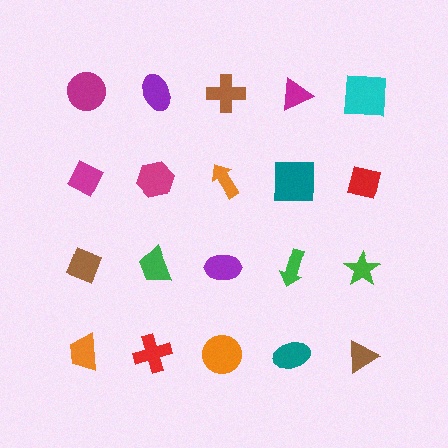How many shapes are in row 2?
5 shapes.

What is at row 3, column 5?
A green star.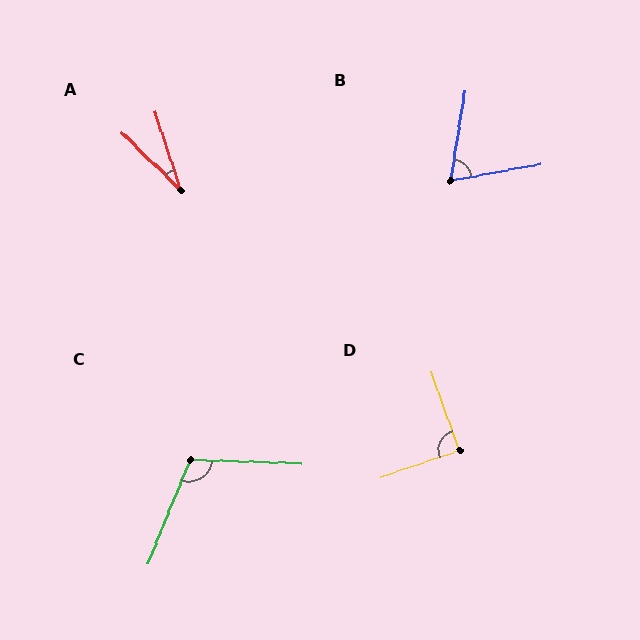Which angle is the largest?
C, at approximately 110 degrees.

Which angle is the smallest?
A, at approximately 27 degrees.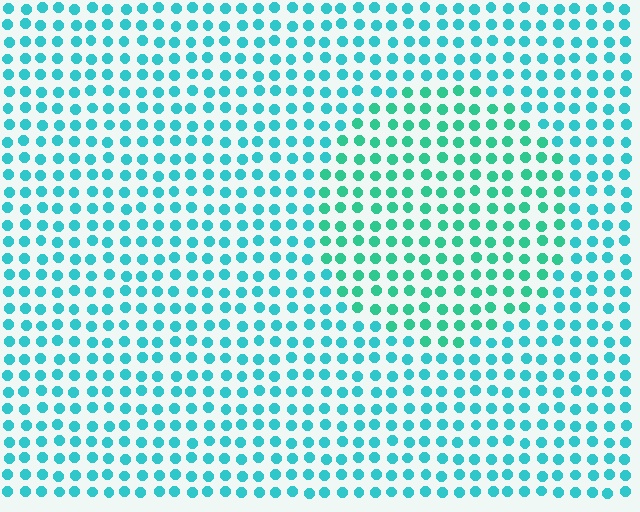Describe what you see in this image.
The image is filled with small cyan elements in a uniform arrangement. A circle-shaped region is visible where the elements are tinted to a slightly different hue, forming a subtle color boundary.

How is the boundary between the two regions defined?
The boundary is defined purely by a slight shift in hue (about 23 degrees). Spacing, size, and orientation are identical on both sides.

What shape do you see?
I see a circle.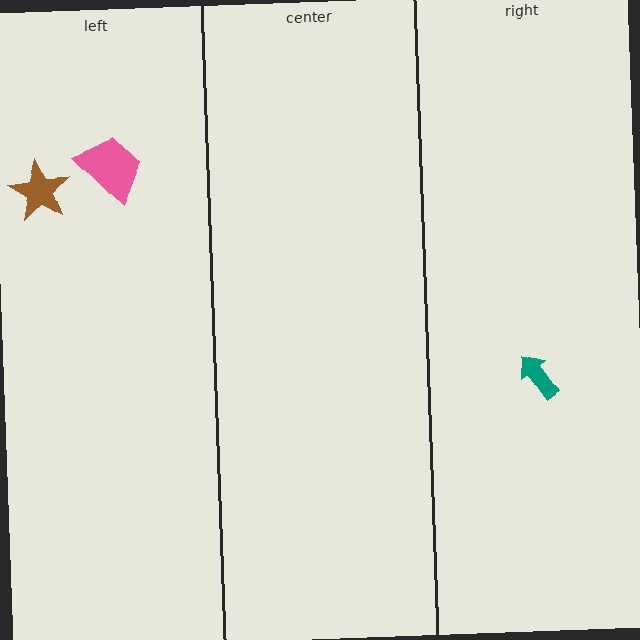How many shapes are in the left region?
2.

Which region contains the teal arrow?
The right region.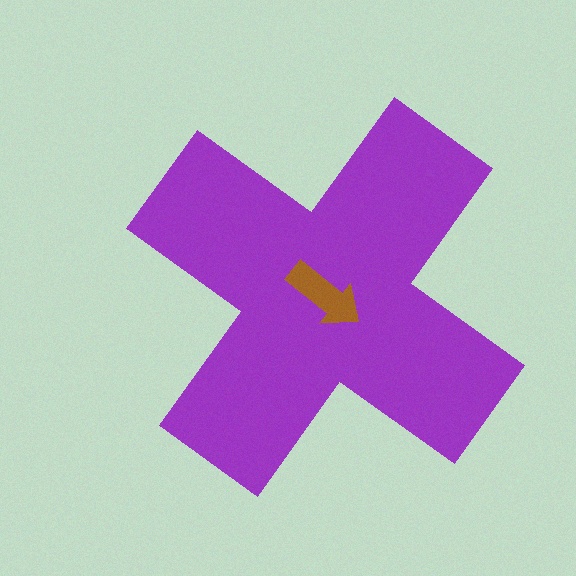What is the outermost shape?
The purple cross.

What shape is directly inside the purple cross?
The brown arrow.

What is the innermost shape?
The brown arrow.